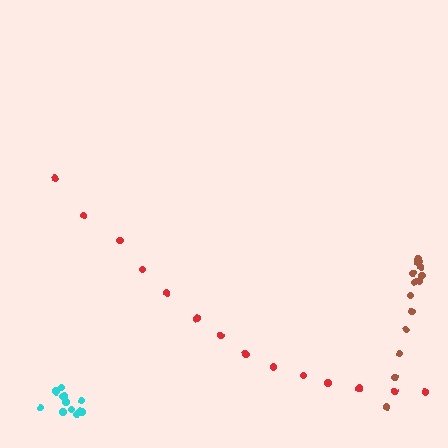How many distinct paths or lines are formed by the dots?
There are 3 distinct paths.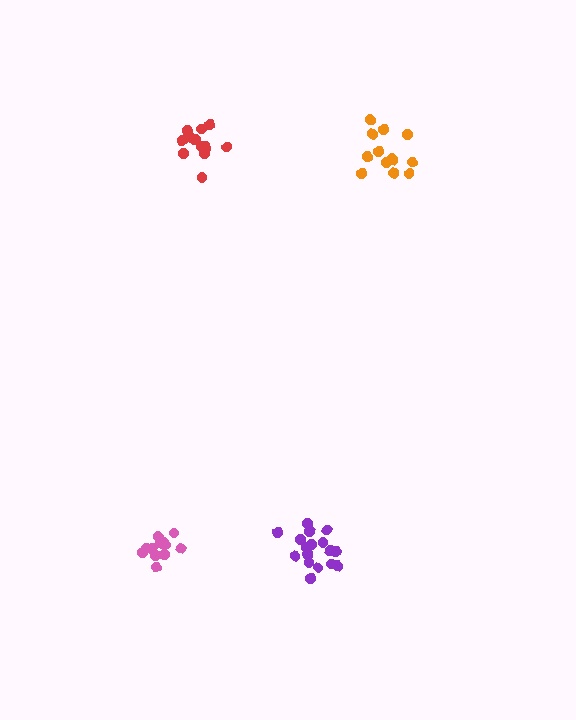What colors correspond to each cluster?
The clusters are colored: pink, red, orange, purple.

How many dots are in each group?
Group 1: 12 dots, Group 2: 14 dots, Group 3: 13 dots, Group 4: 18 dots (57 total).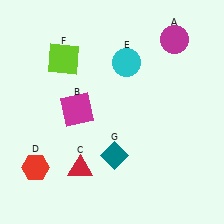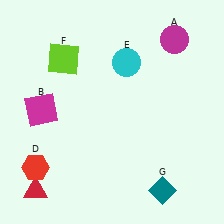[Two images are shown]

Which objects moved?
The objects that moved are: the magenta square (B), the red triangle (C), the teal diamond (G).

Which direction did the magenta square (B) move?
The magenta square (B) moved left.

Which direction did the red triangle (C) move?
The red triangle (C) moved left.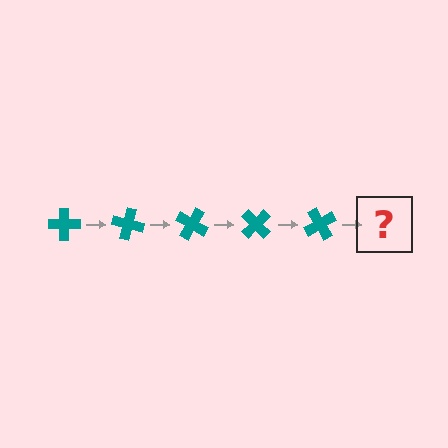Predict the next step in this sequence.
The next step is a teal cross rotated 75 degrees.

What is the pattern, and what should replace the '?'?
The pattern is that the cross rotates 15 degrees each step. The '?' should be a teal cross rotated 75 degrees.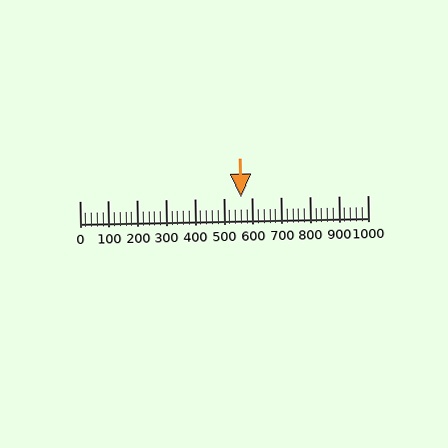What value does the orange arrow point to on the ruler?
The orange arrow points to approximately 560.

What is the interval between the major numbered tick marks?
The major tick marks are spaced 100 units apart.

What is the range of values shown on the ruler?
The ruler shows values from 0 to 1000.